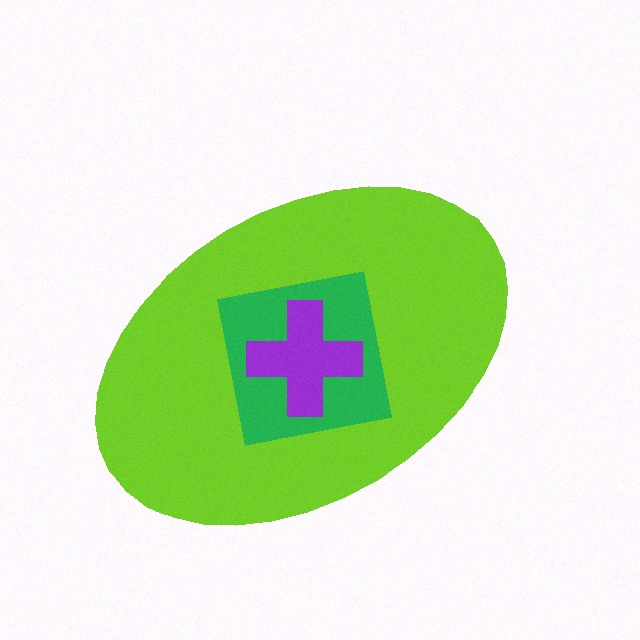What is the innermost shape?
The purple cross.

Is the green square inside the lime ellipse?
Yes.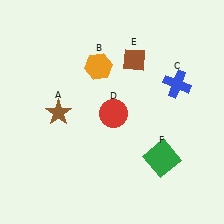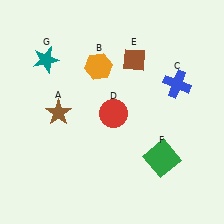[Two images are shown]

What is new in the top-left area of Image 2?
A teal star (G) was added in the top-left area of Image 2.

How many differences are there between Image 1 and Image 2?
There is 1 difference between the two images.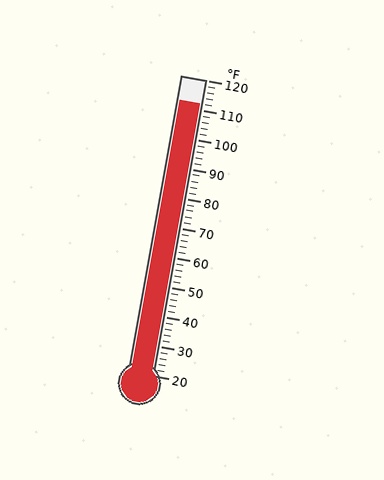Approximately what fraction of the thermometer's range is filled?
The thermometer is filled to approximately 90% of its range.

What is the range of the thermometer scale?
The thermometer scale ranges from 20°F to 120°F.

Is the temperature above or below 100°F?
The temperature is above 100°F.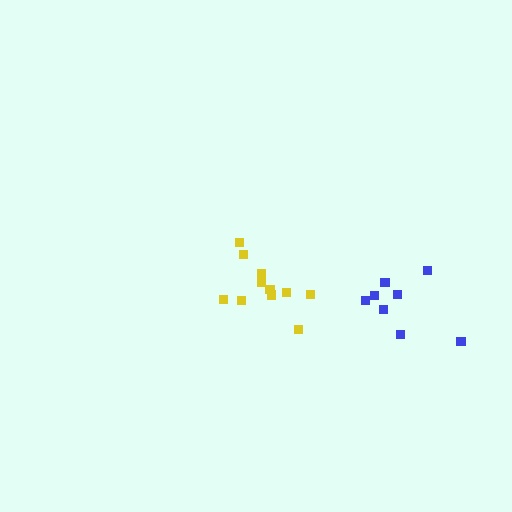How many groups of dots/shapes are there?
There are 2 groups.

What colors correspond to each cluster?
The clusters are colored: yellow, blue.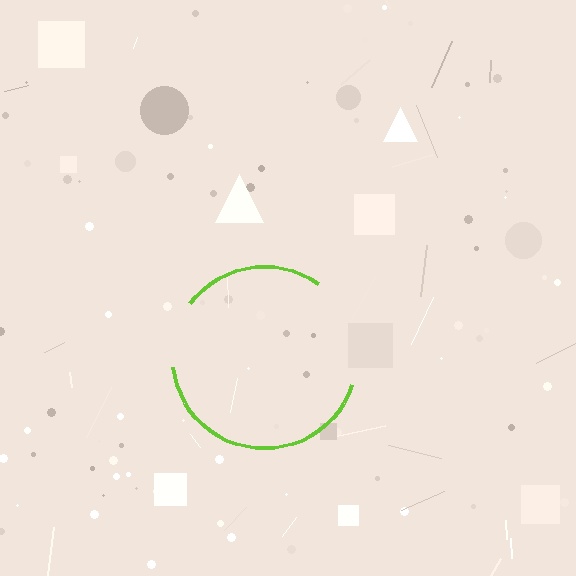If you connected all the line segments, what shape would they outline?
They would outline a circle.